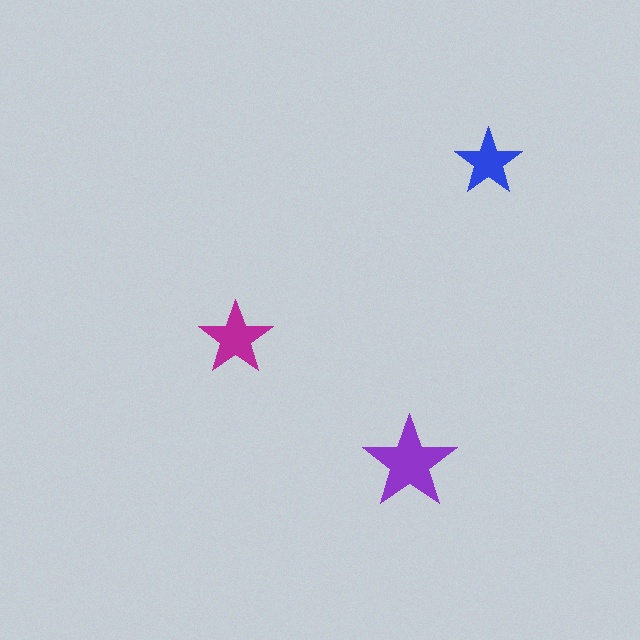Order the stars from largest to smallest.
the purple one, the magenta one, the blue one.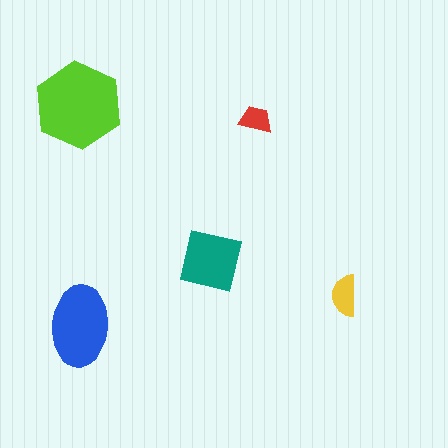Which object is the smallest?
The red trapezoid.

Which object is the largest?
The lime hexagon.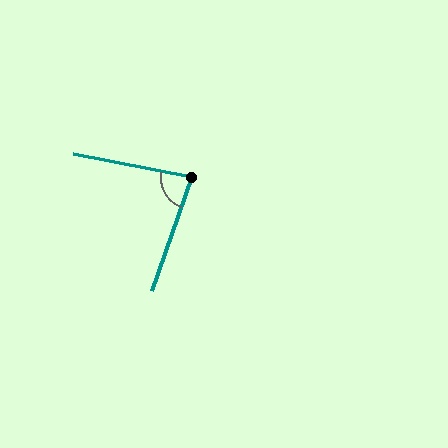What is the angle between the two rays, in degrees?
Approximately 82 degrees.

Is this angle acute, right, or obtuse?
It is acute.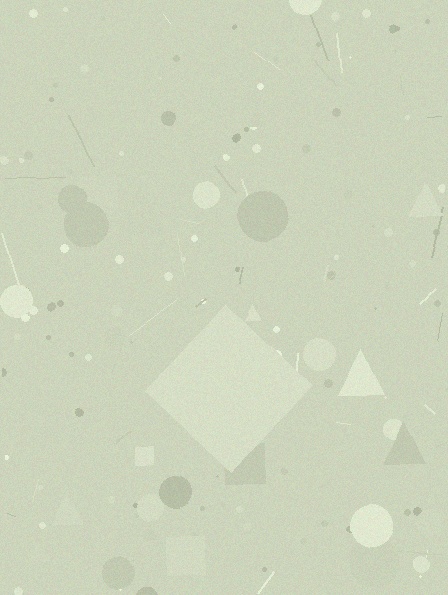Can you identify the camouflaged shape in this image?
The camouflaged shape is a diamond.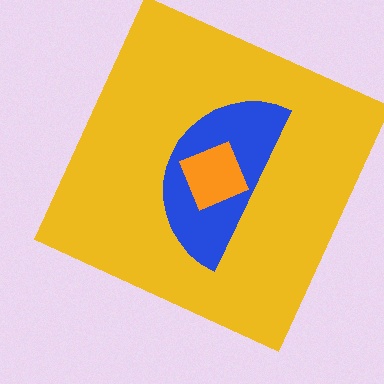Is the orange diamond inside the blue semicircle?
Yes.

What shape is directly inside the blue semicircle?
The orange diamond.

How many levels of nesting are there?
3.